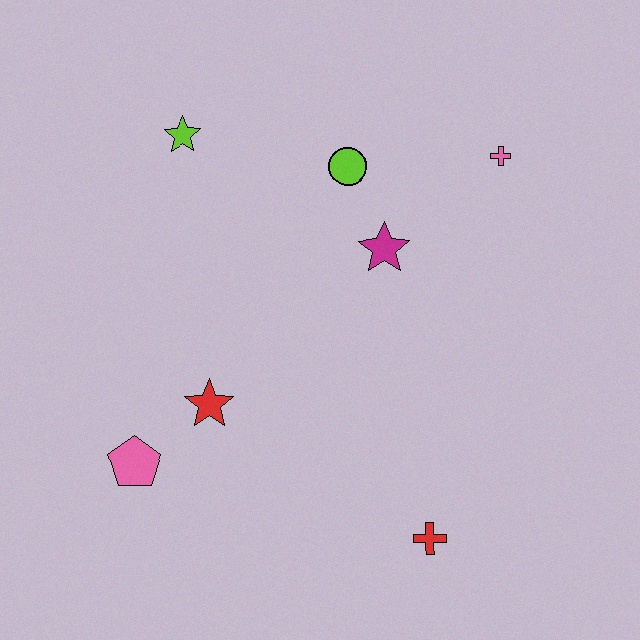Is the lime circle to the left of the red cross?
Yes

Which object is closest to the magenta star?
The lime circle is closest to the magenta star.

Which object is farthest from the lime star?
The red cross is farthest from the lime star.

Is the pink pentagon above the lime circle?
No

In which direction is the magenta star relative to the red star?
The magenta star is to the right of the red star.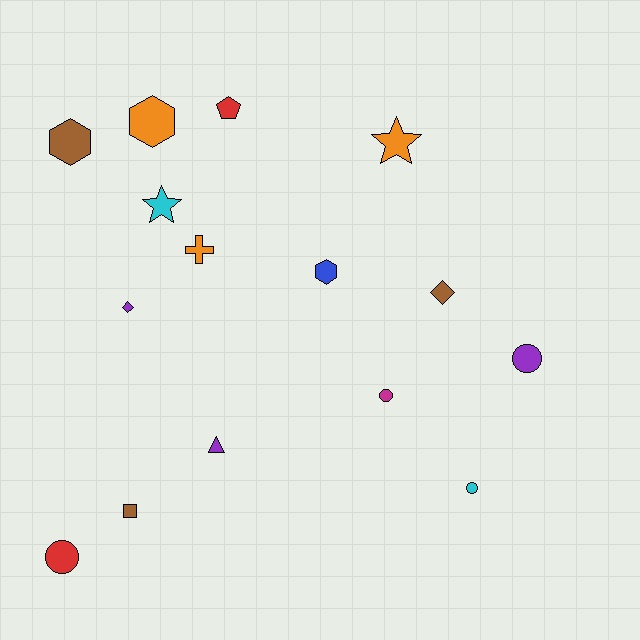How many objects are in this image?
There are 15 objects.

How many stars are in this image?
There are 2 stars.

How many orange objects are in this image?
There are 3 orange objects.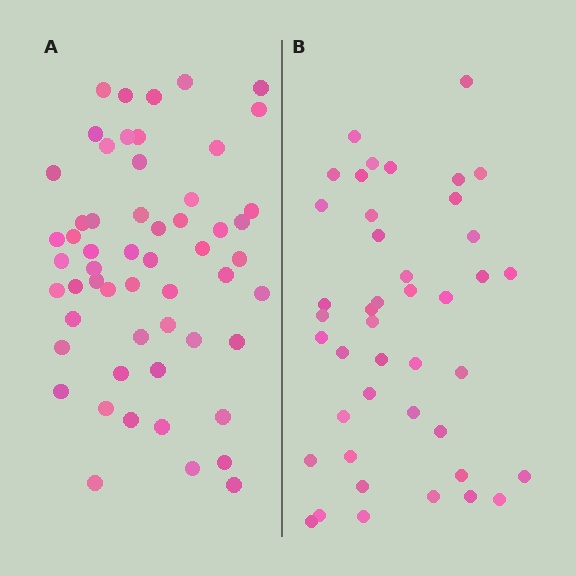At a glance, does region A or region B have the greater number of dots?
Region A (the left region) has more dots.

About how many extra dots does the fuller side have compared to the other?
Region A has approximately 15 more dots than region B.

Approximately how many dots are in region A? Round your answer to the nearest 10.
About 60 dots. (The exact count is 56, which rounds to 60.)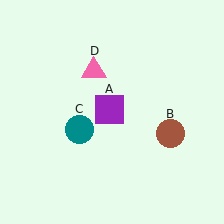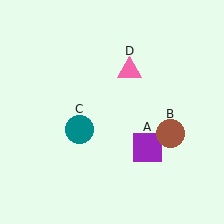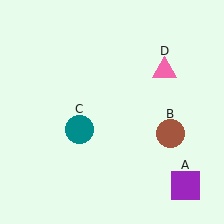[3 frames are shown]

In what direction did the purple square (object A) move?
The purple square (object A) moved down and to the right.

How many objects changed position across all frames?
2 objects changed position: purple square (object A), pink triangle (object D).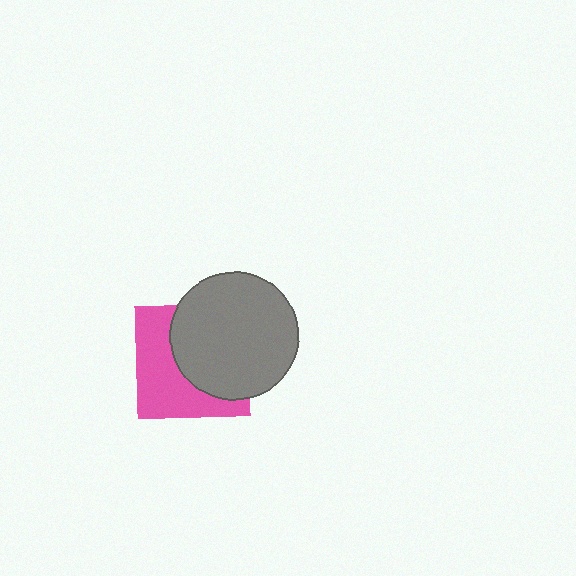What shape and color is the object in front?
The object in front is a gray circle.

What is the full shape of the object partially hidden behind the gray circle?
The partially hidden object is a pink square.